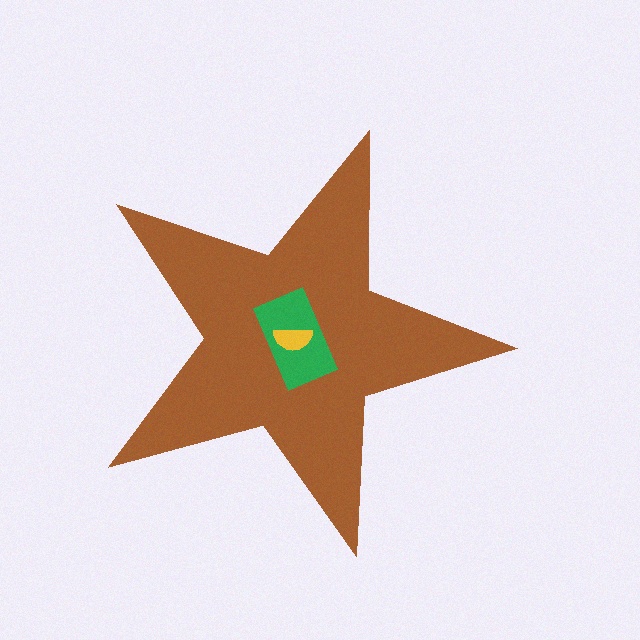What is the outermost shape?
The brown star.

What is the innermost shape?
The yellow semicircle.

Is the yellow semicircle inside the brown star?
Yes.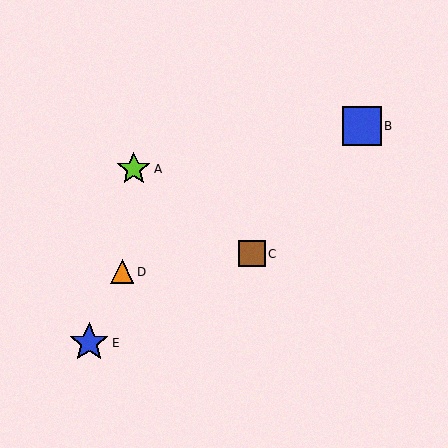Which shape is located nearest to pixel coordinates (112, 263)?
The orange triangle (labeled D) at (122, 272) is nearest to that location.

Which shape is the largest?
The blue star (labeled E) is the largest.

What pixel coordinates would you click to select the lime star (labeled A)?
Click at (134, 169) to select the lime star A.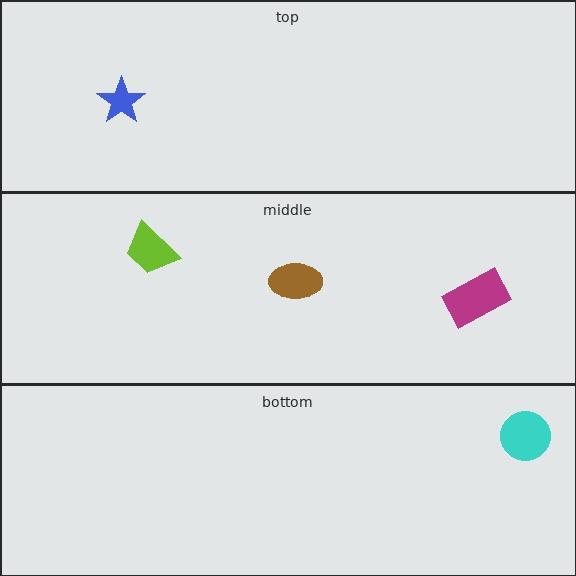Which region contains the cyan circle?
The bottom region.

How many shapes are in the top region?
1.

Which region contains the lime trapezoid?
The middle region.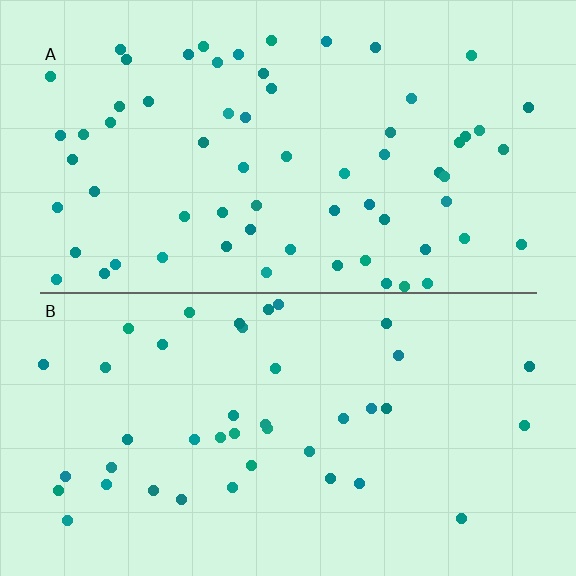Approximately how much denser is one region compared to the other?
Approximately 1.6× — region A over region B.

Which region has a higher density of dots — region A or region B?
A (the top).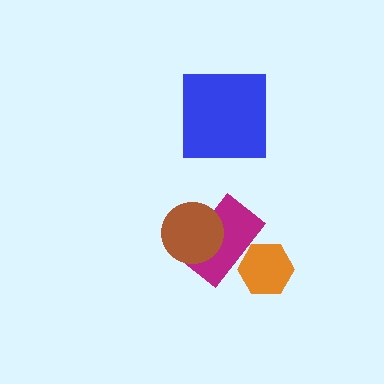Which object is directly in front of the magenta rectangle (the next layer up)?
The brown circle is directly in front of the magenta rectangle.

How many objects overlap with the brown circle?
1 object overlaps with the brown circle.